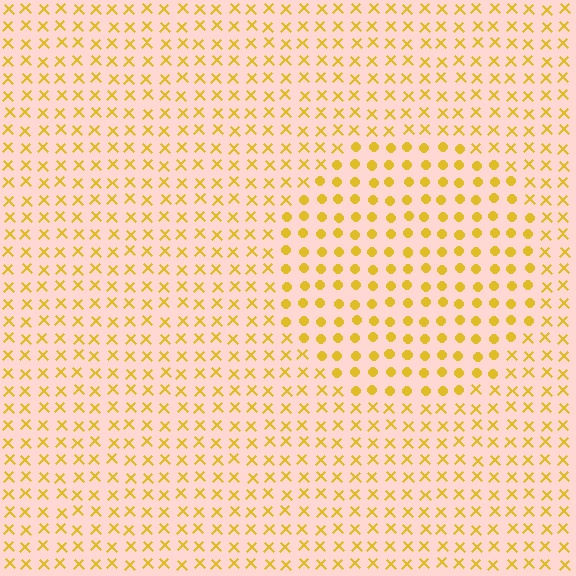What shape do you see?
I see a circle.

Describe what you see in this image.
The image is filled with small yellow elements arranged in a uniform grid. A circle-shaped region contains circles, while the surrounding area contains X marks. The boundary is defined purely by the change in element shape.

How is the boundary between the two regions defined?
The boundary is defined by a change in element shape: circles inside vs. X marks outside. All elements share the same color and spacing.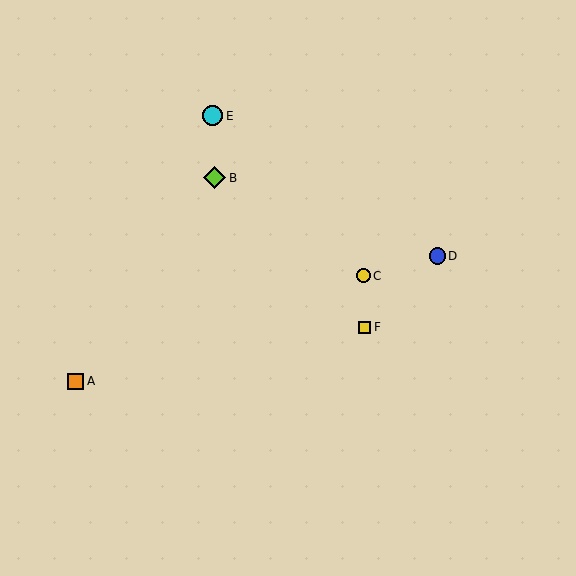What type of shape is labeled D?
Shape D is a blue circle.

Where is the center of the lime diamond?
The center of the lime diamond is at (215, 178).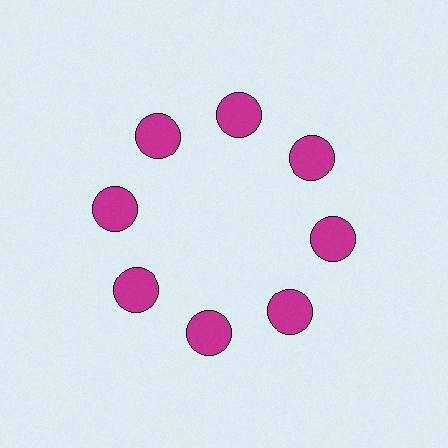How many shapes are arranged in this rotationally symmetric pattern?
There are 8 shapes, arranged in 8 groups of 1.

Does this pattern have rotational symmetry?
Yes, this pattern has 8-fold rotational symmetry. It looks the same after rotating 45 degrees around the center.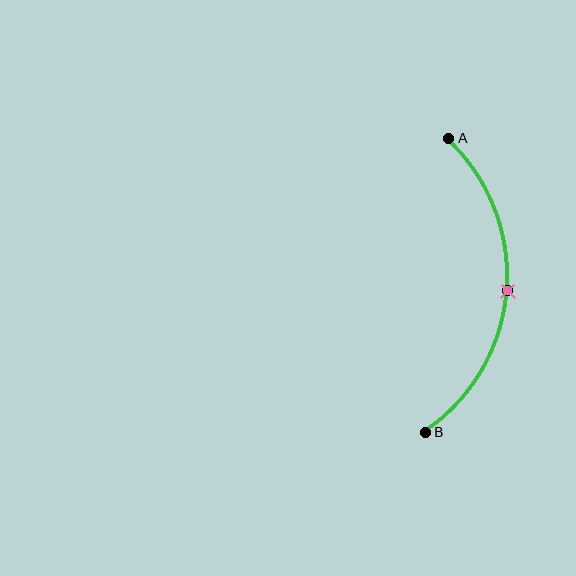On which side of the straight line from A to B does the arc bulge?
The arc bulges to the right of the straight line connecting A and B.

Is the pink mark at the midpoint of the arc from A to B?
Yes. The pink mark lies on the arc at equal arc-length from both A and B — it is the arc midpoint.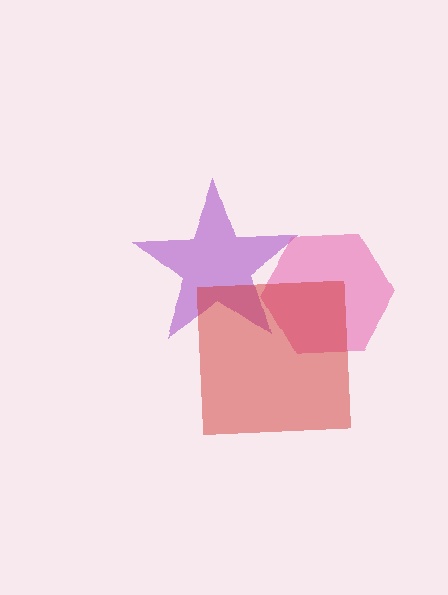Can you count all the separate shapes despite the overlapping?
Yes, there are 3 separate shapes.